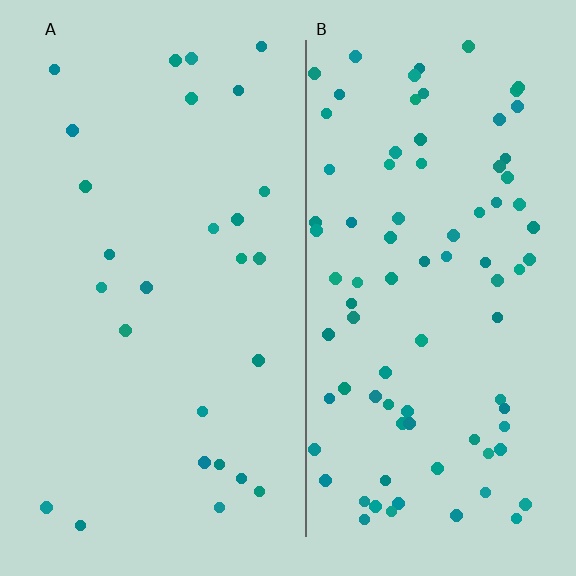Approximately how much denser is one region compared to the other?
Approximately 3.2× — region B over region A.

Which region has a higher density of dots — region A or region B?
B (the right).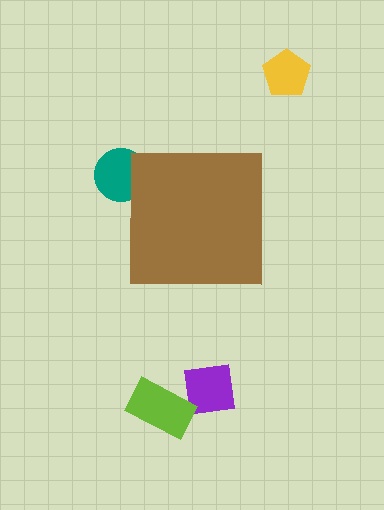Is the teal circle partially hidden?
Yes, the teal circle is partially hidden behind the brown square.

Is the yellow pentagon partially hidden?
No, the yellow pentagon is fully visible.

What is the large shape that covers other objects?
A brown square.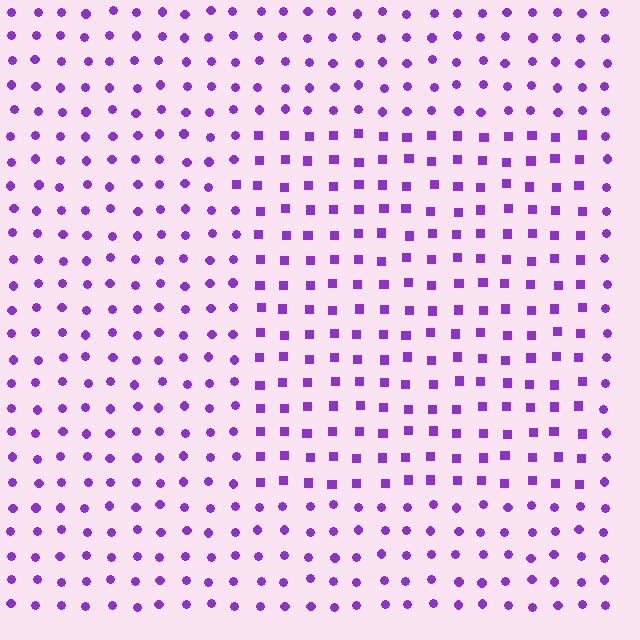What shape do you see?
I see a rectangle.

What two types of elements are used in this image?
The image uses squares inside the rectangle region and circles outside it.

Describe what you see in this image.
The image is filled with small purple elements arranged in a uniform grid. A rectangle-shaped region contains squares, while the surrounding area contains circles. The boundary is defined purely by the change in element shape.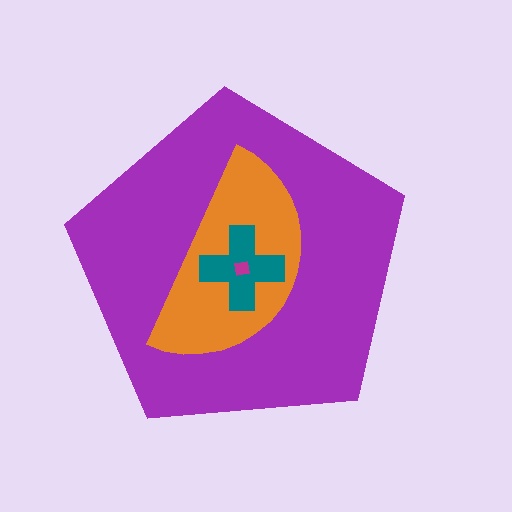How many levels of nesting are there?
4.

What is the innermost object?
The magenta square.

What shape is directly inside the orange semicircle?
The teal cross.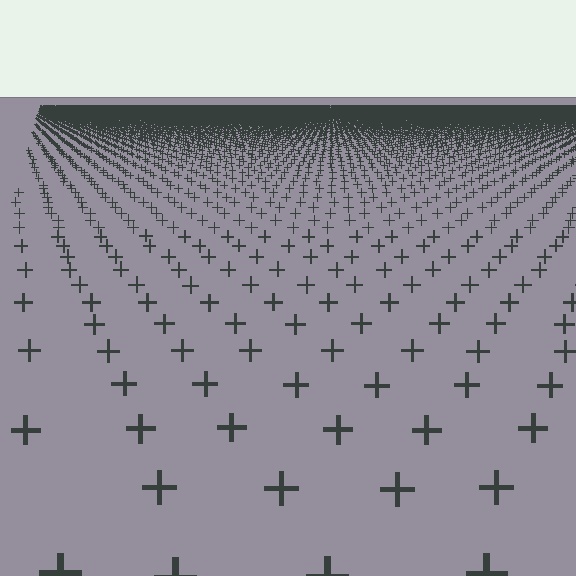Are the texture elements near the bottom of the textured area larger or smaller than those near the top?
Larger. Near the bottom, elements are closer to the viewer and appear at a bigger on-screen size.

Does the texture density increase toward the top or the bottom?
Density increases toward the top.